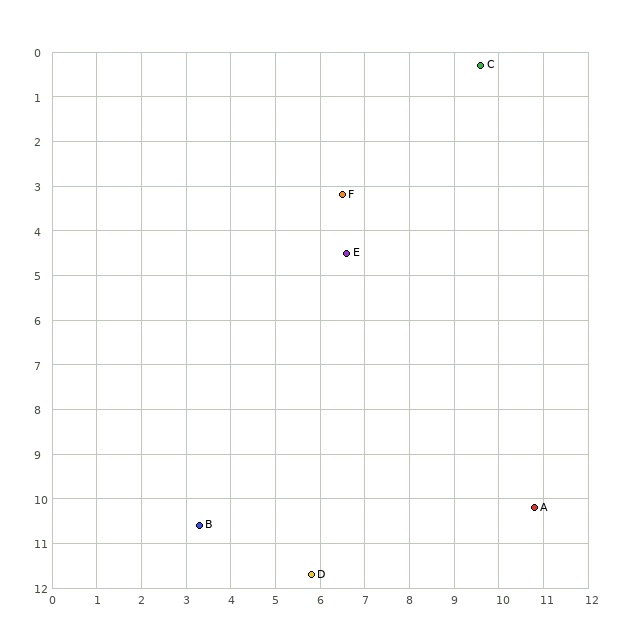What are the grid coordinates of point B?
Point B is at approximately (3.3, 10.6).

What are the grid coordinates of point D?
Point D is at approximately (5.8, 11.7).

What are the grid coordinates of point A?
Point A is at approximately (10.8, 10.2).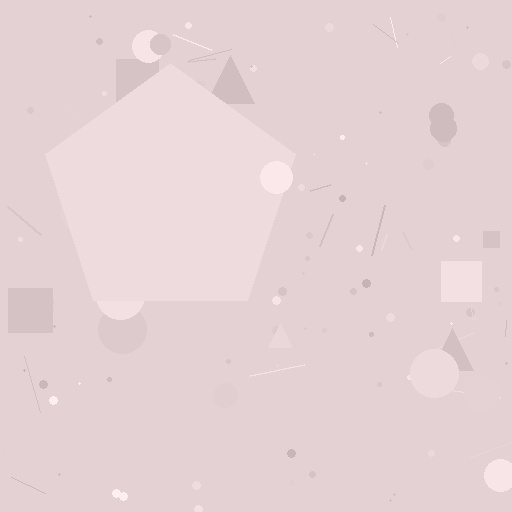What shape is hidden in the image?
A pentagon is hidden in the image.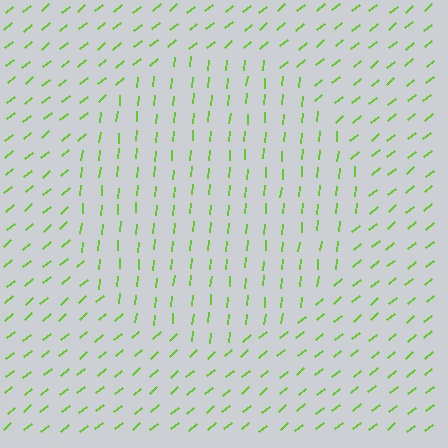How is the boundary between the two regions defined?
The boundary is defined purely by a change in line orientation (approximately 45 degrees difference). All lines are the same color and thickness.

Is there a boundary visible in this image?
Yes, there is a texture boundary formed by a change in line orientation.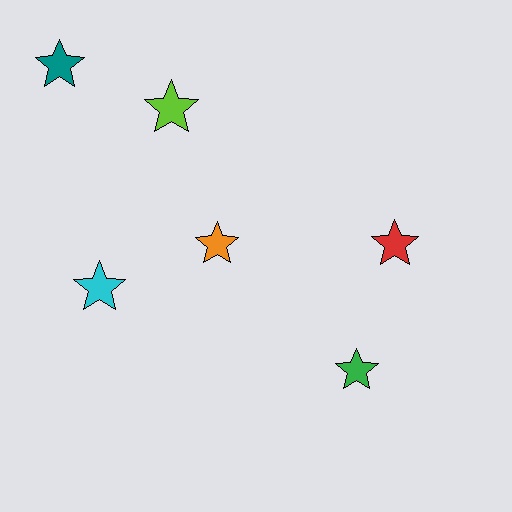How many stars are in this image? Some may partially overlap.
There are 6 stars.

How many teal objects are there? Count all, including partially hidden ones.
There is 1 teal object.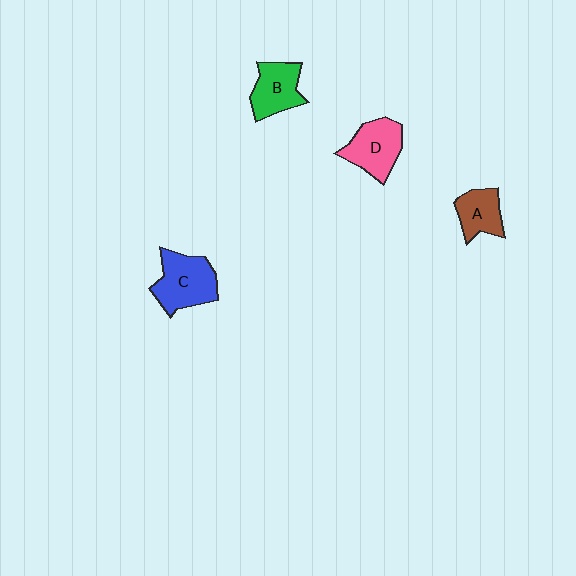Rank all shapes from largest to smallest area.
From largest to smallest: C (blue), D (pink), B (green), A (brown).